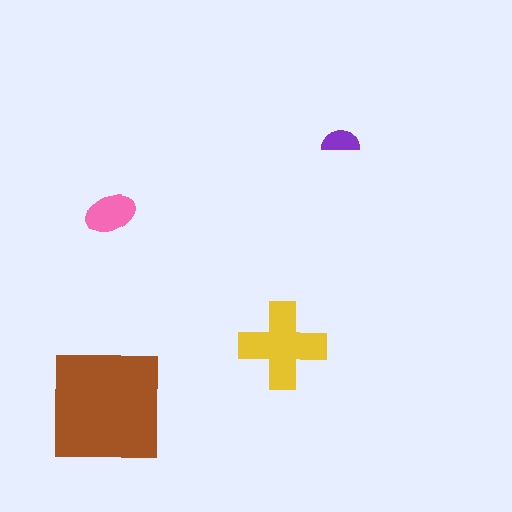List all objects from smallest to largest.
The purple semicircle, the pink ellipse, the yellow cross, the brown square.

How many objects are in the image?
There are 4 objects in the image.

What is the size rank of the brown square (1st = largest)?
1st.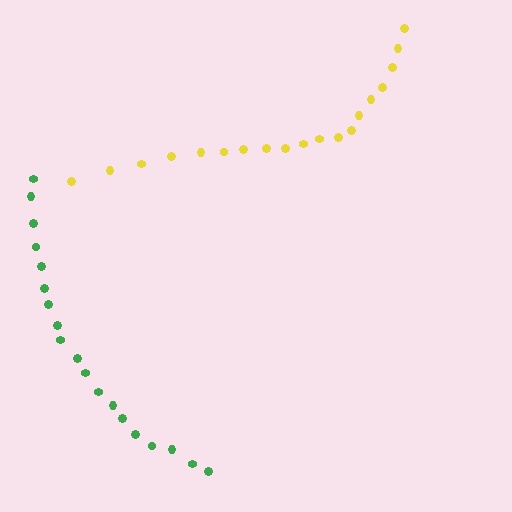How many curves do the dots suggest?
There are 2 distinct paths.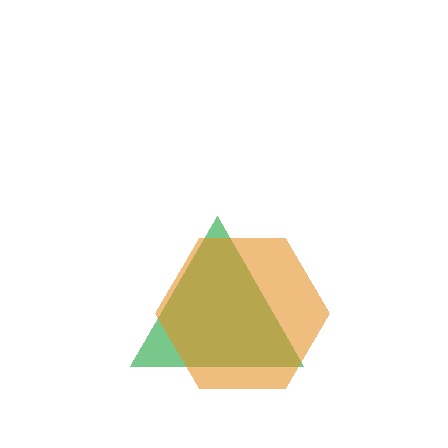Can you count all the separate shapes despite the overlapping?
Yes, there are 2 separate shapes.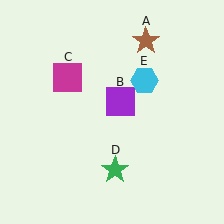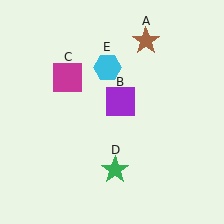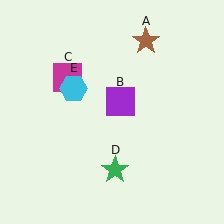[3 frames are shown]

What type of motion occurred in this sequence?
The cyan hexagon (object E) rotated counterclockwise around the center of the scene.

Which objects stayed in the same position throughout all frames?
Brown star (object A) and purple square (object B) and magenta square (object C) and green star (object D) remained stationary.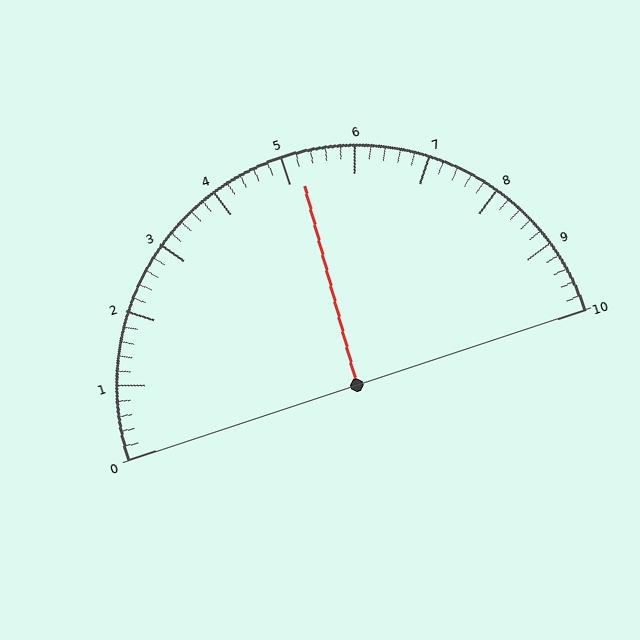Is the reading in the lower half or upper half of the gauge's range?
The reading is in the upper half of the range (0 to 10).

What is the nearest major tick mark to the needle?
The nearest major tick mark is 5.